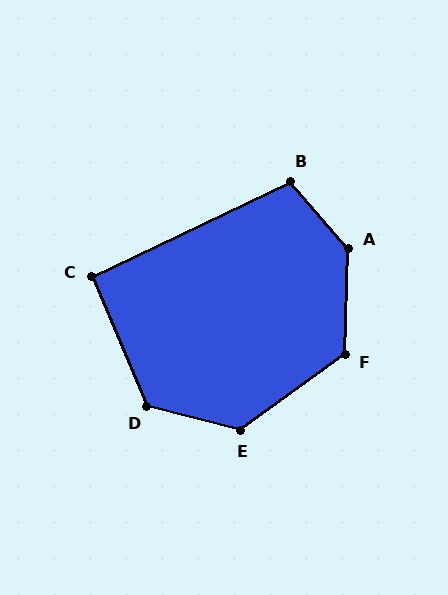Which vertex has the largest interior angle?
A, at approximately 137 degrees.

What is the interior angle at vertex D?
Approximately 127 degrees (obtuse).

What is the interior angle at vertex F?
Approximately 128 degrees (obtuse).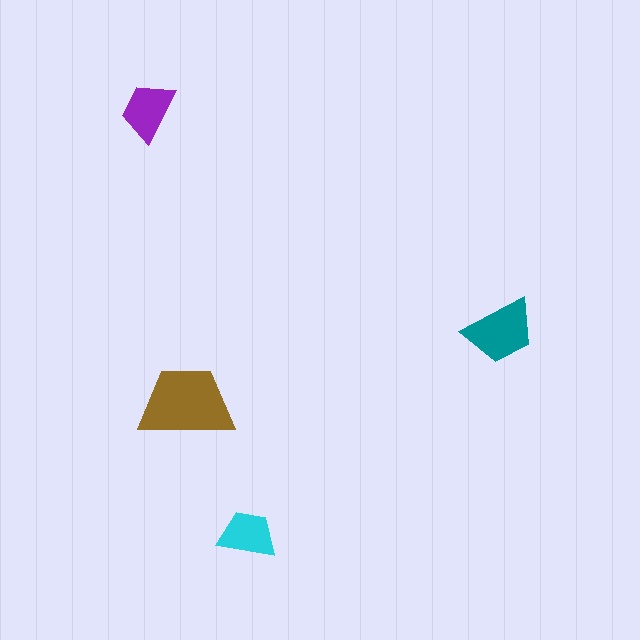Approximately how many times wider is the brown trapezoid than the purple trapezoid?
About 1.5 times wider.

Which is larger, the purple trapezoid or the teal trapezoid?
The teal one.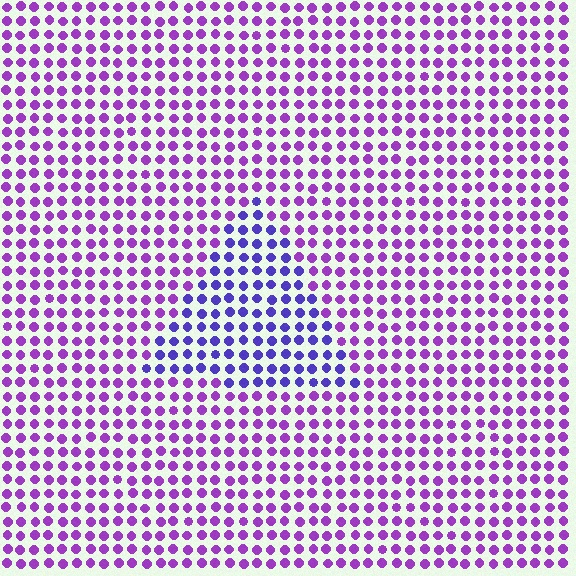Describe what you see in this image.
The image is filled with small purple elements in a uniform arrangement. A triangle-shaped region is visible where the elements are tinted to a slightly different hue, forming a subtle color boundary.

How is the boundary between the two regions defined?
The boundary is defined purely by a slight shift in hue (about 35 degrees). Spacing, size, and orientation are identical on both sides.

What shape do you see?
I see a triangle.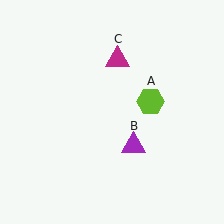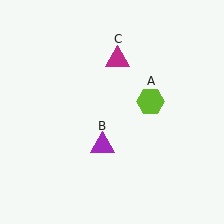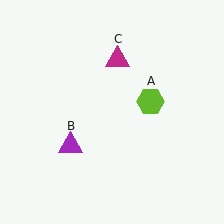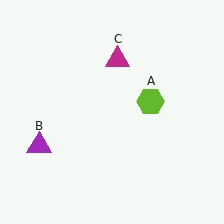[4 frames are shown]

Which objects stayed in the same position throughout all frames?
Lime hexagon (object A) and magenta triangle (object C) remained stationary.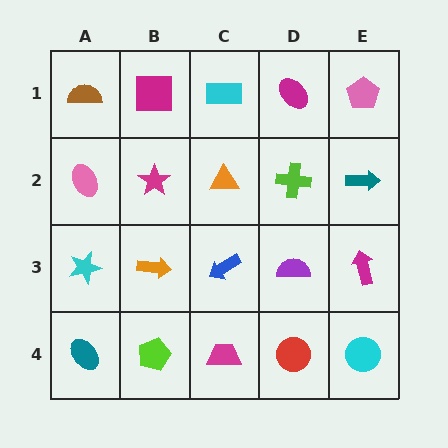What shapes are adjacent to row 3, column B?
A magenta star (row 2, column B), a lime pentagon (row 4, column B), a cyan star (row 3, column A), a blue arrow (row 3, column C).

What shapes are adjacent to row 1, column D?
A lime cross (row 2, column D), a cyan rectangle (row 1, column C), a pink pentagon (row 1, column E).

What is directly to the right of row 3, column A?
An orange arrow.